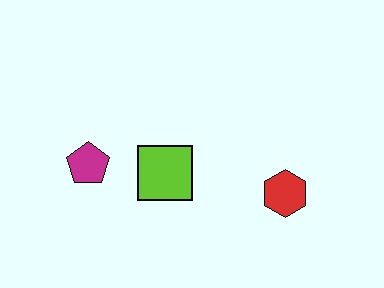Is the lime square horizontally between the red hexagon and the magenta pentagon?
Yes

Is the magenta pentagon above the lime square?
Yes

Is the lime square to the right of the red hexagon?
No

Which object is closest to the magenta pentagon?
The lime square is closest to the magenta pentagon.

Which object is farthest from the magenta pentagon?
The red hexagon is farthest from the magenta pentagon.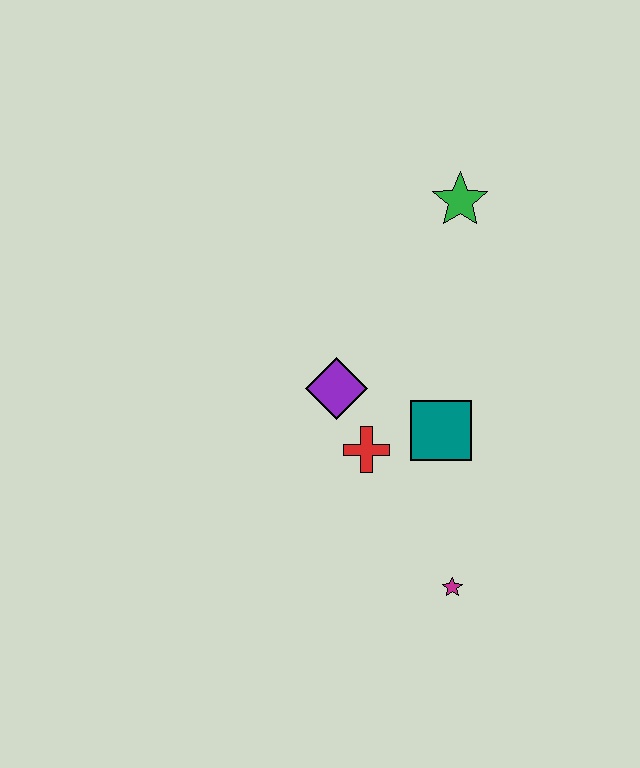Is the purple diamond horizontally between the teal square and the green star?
No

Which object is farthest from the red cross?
The green star is farthest from the red cross.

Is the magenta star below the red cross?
Yes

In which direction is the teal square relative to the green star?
The teal square is below the green star.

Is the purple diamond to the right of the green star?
No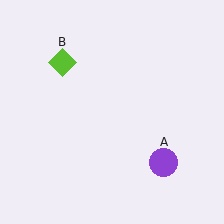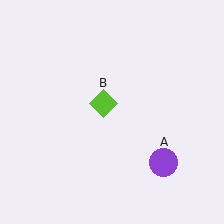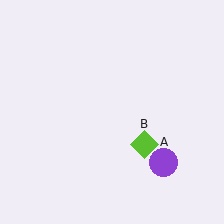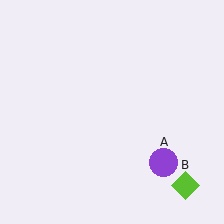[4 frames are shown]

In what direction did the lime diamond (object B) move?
The lime diamond (object B) moved down and to the right.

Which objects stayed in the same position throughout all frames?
Purple circle (object A) remained stationary.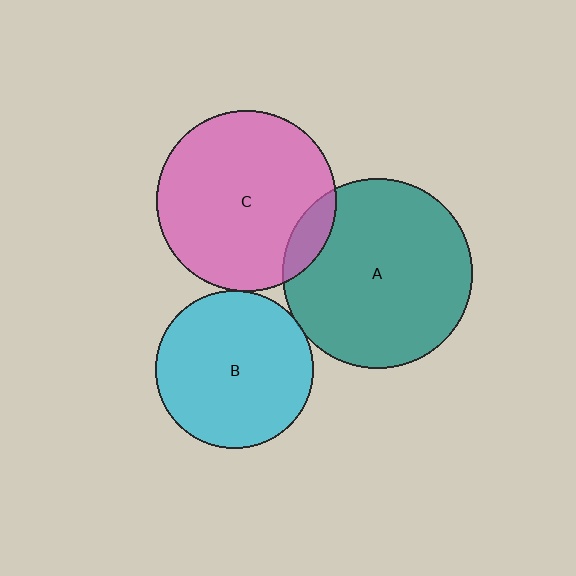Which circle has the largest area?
Circle A (teal).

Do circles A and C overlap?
Yes.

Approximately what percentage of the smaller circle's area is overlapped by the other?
Approximately 10%.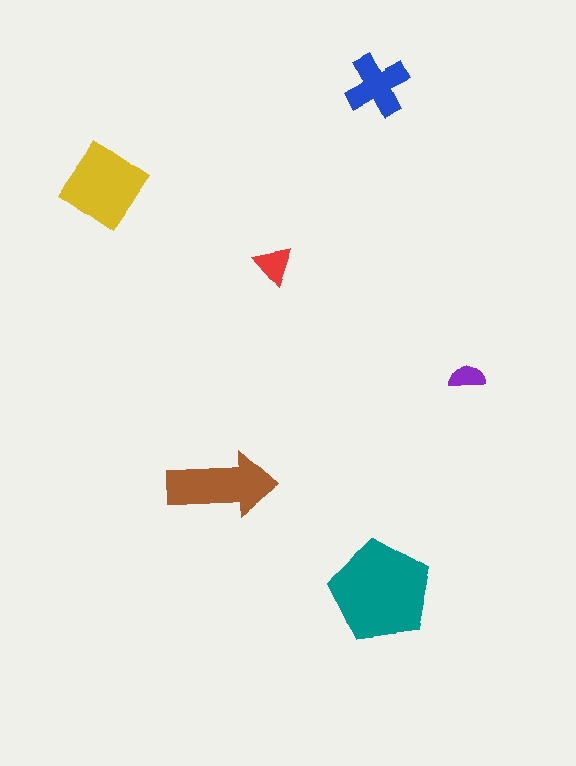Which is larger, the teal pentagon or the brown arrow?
The teal pentagon.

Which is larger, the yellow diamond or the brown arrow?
The yellow diamond.